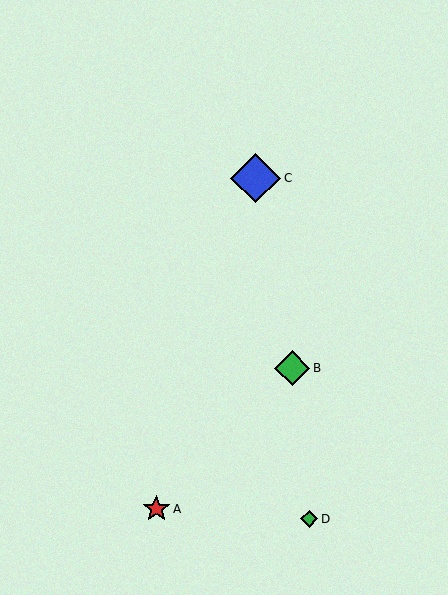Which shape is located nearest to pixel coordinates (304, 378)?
The green diamond (labeled B) at (292, 368) is nearest to that location.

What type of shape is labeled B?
Shape B is a green diamond.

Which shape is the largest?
The blue diamond (labeled C) is the largest.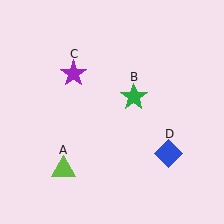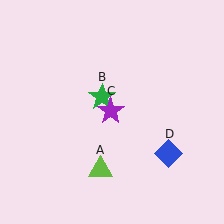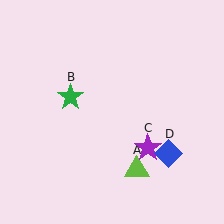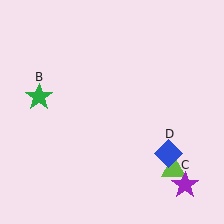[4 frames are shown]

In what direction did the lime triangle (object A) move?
The lime triangle (object A) moved right.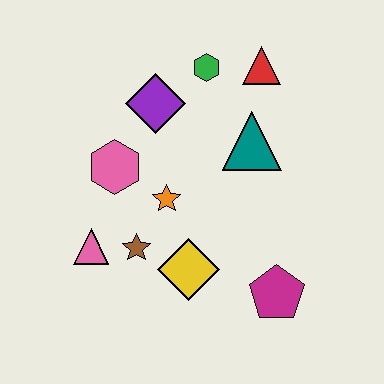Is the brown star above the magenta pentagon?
Yes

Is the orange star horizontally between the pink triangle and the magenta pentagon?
Yes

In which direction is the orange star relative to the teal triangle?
The orange star is to the left of the teal triangle.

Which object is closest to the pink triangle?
The brown star is closest to the pink triangle.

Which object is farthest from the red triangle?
The pink triangle is farthest from the red triangle.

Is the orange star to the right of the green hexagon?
No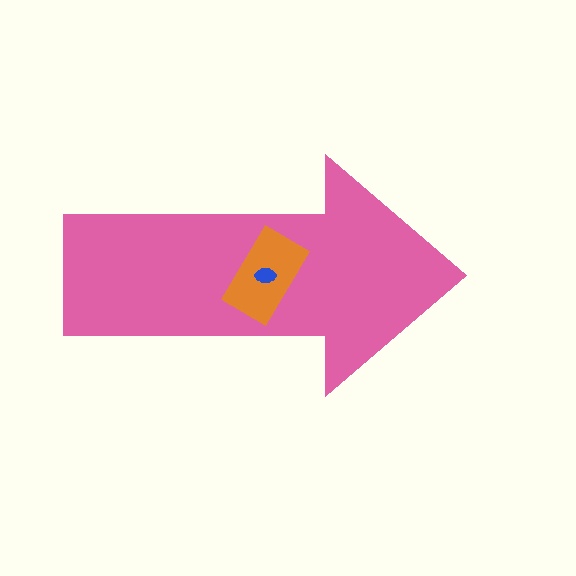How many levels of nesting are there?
3.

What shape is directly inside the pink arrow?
The orange rectangle.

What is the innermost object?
The blue ellipse.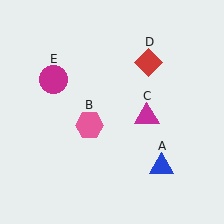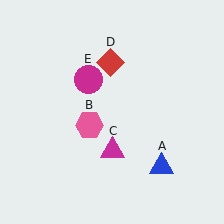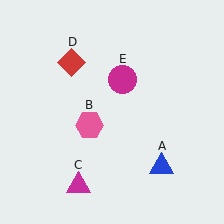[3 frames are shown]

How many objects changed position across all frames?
3 objects changed position: magenta triangle (object C), red diamond (object D), magenta circle (object E).